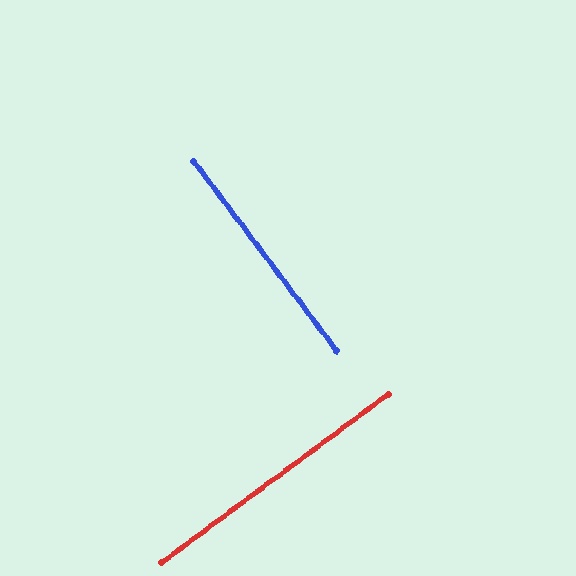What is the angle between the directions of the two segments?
Approximately 89 degrees.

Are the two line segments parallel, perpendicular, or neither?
Perpendicular — they meet at approximately 89°.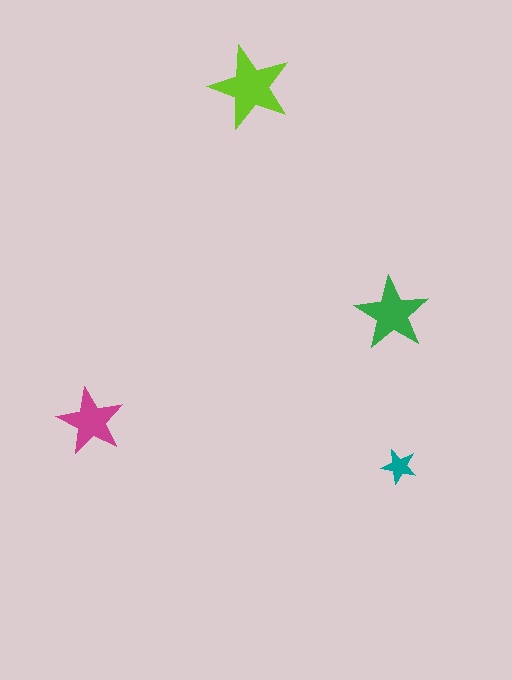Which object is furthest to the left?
The magenta star is leftmost.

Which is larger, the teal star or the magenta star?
The magenta one.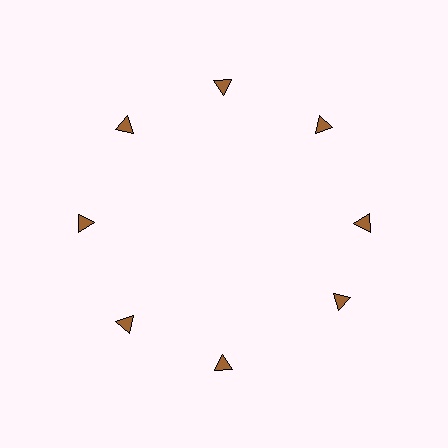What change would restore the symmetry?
The symmetry would be restored by rotating it back into even spacing with its neighbors so that all 8 triangles sit at equal angles and equal distance from the center.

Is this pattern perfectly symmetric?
No. The 8 brown triangles are arranged in a ring, but one element near the 4 o'clock position is rotated out of alignment along the ring, breaking the 8-fold rotational symmetry.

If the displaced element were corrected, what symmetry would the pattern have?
It would have 8-fold rotational symmetry — the pattern would map onto itself every 45 degrees.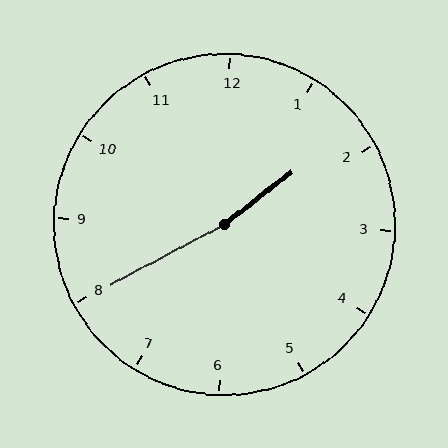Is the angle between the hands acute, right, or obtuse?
It is obtuse.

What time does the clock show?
1:40.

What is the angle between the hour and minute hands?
Approximately 170 degrees.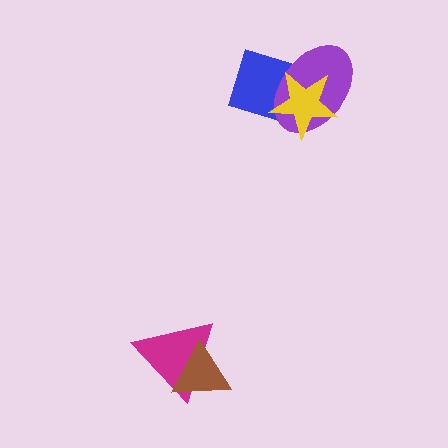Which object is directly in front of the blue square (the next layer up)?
The purple ellipse is directly in front of the blue square.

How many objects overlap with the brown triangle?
1 object overlaps with the brown triangle.